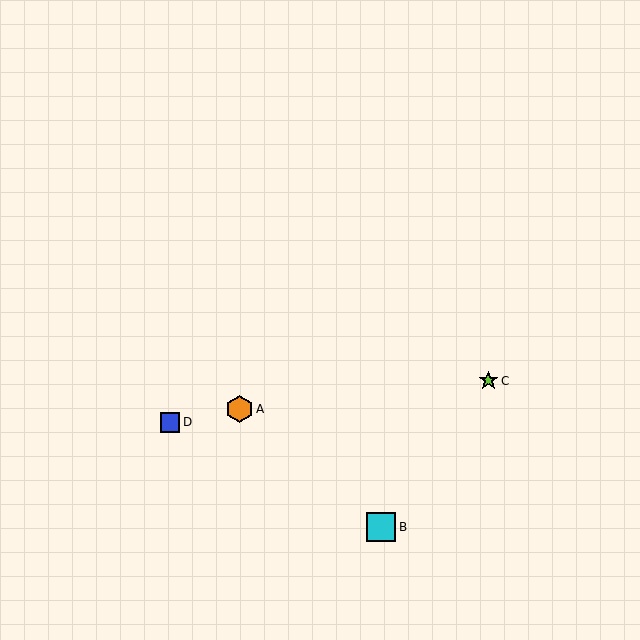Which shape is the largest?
The cyan square (labeled B) is the largest.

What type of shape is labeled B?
Shape B is a cyan square.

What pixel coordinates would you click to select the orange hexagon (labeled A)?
Click at (240, 409) to select the orange hexagon A.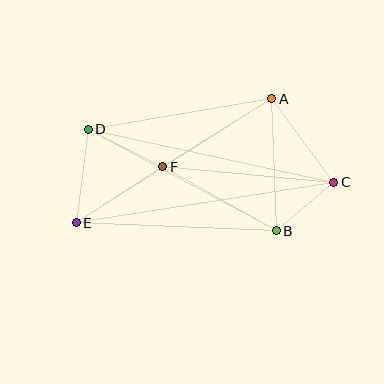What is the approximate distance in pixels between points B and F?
The distance between B and F is approximately 130 pixels.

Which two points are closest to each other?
Points B and C are closest to each other.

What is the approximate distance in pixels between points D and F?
The distance between D and F is approximately 83 pixels.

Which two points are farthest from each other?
Points C and E are farthest from each other.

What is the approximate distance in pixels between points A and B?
The distance between A and B is approximately 132 pixels.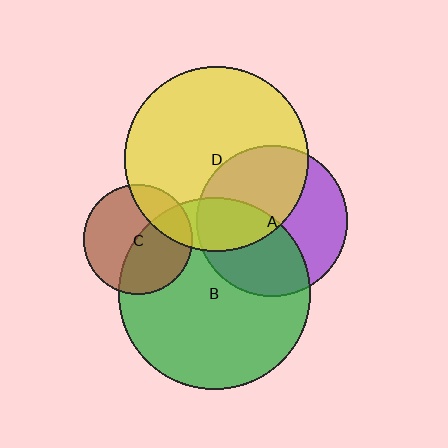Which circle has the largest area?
Circle B (green).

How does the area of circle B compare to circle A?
Approximately 1.6 times.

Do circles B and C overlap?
Yes.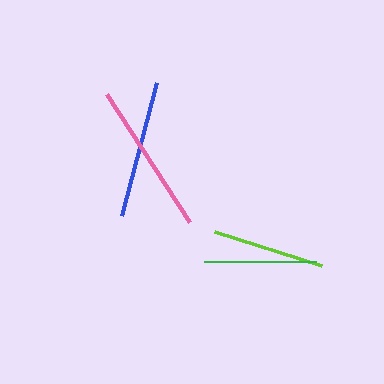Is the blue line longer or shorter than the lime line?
The blue line is longer than the lime line.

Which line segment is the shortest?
The lime line is the shortest at approximately 112 pixels.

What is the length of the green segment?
The green segment is approximately 112 pixels long.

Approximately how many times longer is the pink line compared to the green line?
The pink line is approximately 1.4 times the length of the green line.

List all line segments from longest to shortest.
From longest to shortest: pink, blue, green, lime.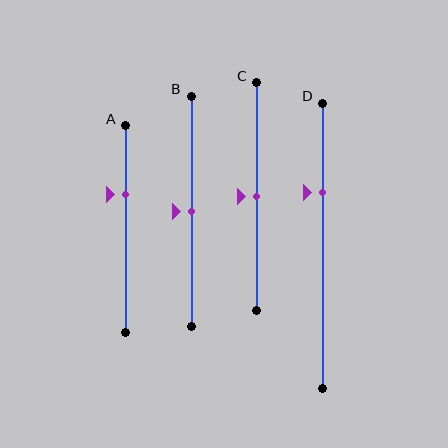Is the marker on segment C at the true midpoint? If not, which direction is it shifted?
Yes, the marker on segment C is at the true midpoint.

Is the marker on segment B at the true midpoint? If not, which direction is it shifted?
Yes, the marker on segment B is at the true midpoint.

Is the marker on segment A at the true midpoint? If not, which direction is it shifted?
No, the marker on segment A is shifted upward by about 17% of the segment length.